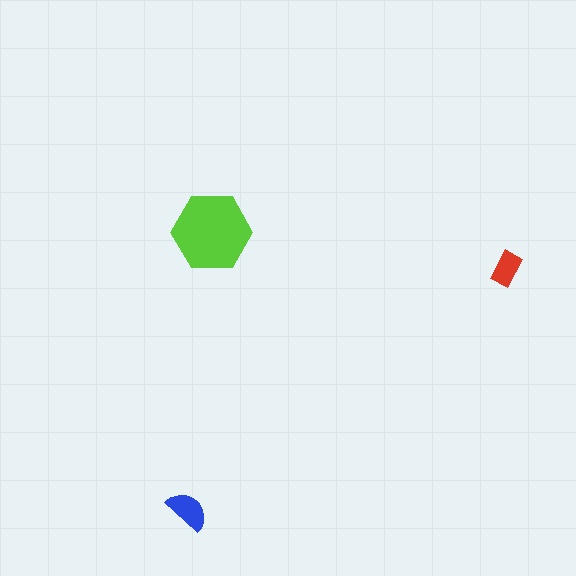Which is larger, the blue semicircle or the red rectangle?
The blue semicircle.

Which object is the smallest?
The red rectangle.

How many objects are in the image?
There are 3 objects in the image.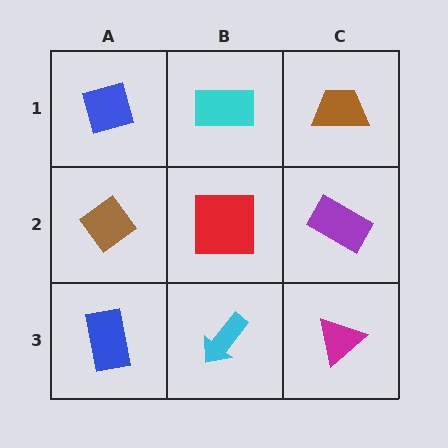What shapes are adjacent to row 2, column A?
A blue diamond (row 1, column A), a blue rectangle (row 3, column A), a red square (row 2, column B).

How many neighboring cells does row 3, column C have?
2.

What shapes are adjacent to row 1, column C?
A purple rectangle (row 2, column C), a cyan rectangle (row 1, column B).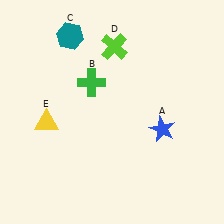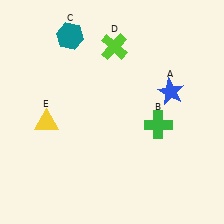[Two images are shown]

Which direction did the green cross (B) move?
The green cross (B) moved right.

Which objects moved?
The objects that moved are: the blue star (A), the green cross (B).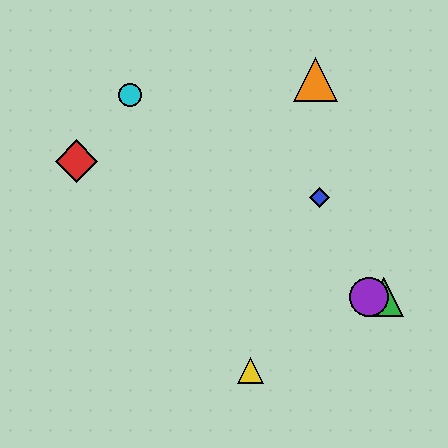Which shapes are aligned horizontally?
The green triangle, the purple circle are aligned horizontally.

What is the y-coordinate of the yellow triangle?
The yellow triangle is at y≈370.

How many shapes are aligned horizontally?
2 shapes (the green triangle, the purple circle) are aligned horizontally.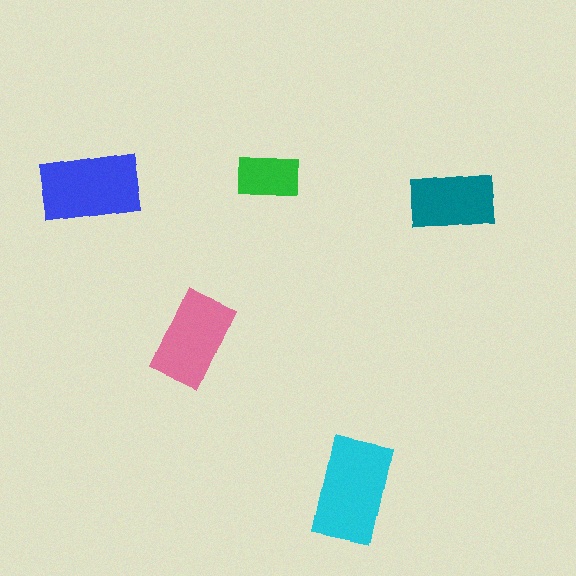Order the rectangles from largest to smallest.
the cyan one, the blue one, the pink one, the teal one, the green one.